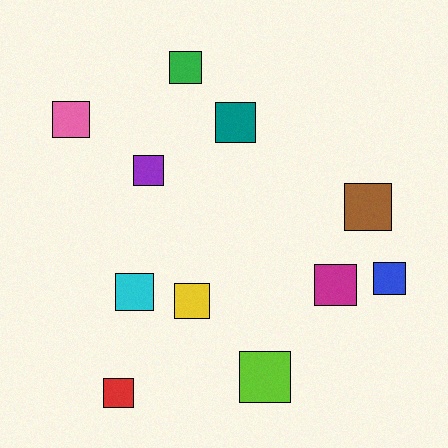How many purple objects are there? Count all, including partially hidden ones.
There is 1 purple object.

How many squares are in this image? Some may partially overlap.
There are 11 squares.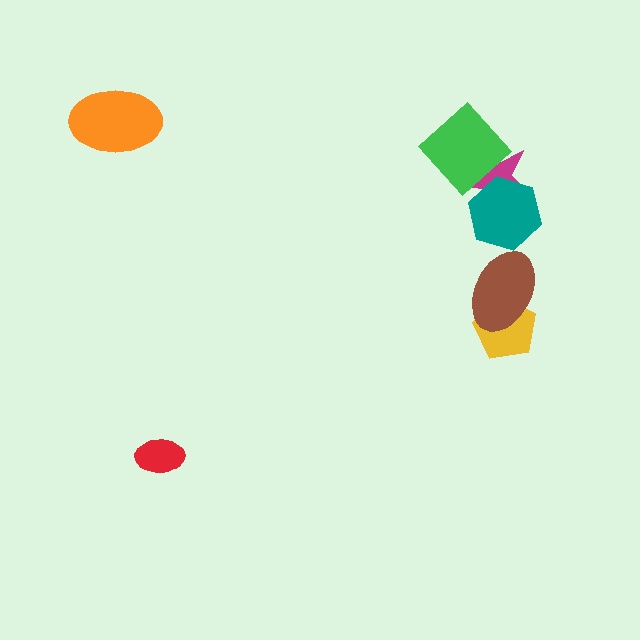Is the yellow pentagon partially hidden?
Yes, it is partially covered by another shape.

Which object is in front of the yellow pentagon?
The brown ellipse is in front of the yellow pentagon.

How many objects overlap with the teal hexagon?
1 object overlaps with the teal hexagon.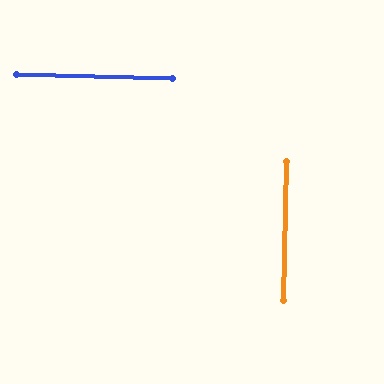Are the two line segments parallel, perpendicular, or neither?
Perpendicular — they meet at approximately 90°.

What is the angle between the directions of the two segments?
Approximately 90 degrees.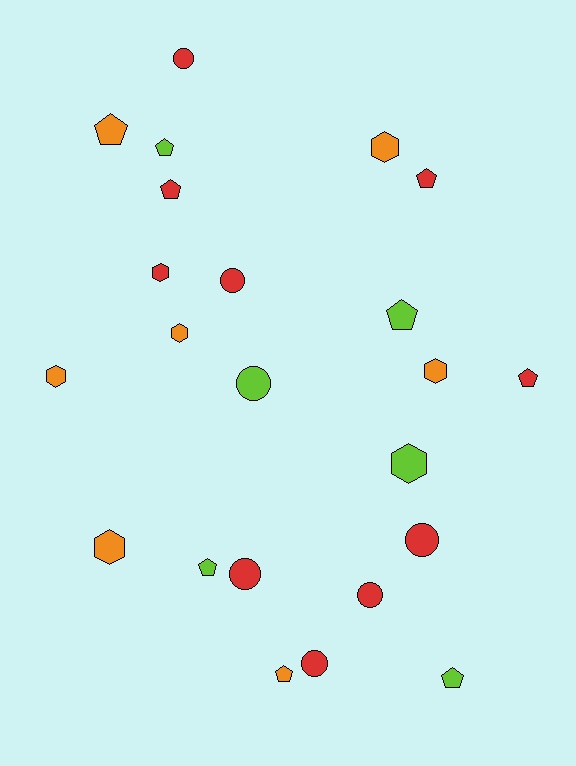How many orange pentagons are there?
There are 2 orange pentagons.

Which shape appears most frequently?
Pentagon, with 9 objects.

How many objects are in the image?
There are 23 objects.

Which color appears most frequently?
Red, with 10 objects.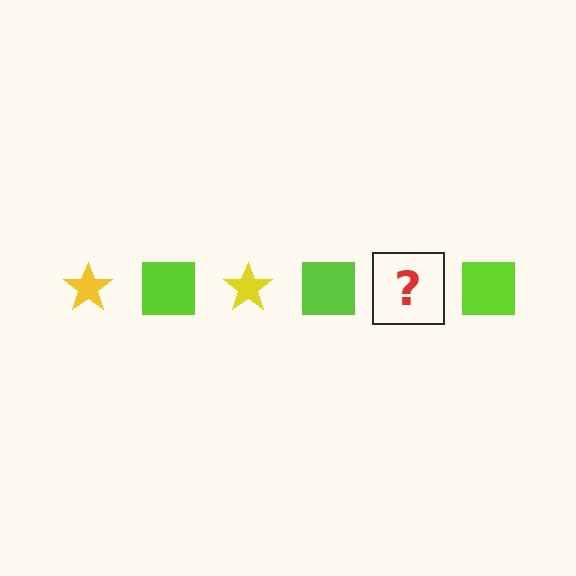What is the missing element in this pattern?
The missing element is a yellow star.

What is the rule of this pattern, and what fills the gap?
The rule is that the pattern alternates between yellow star and lime square. The gap should be filled with a yellow star.